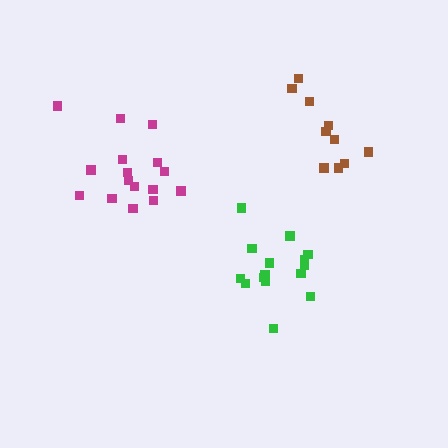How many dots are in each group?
Group 1: 16 dots, Group 2: 10 dots, Group 3: 15 dots (41 total).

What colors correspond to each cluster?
The clusters are colored: magenta, brown, green.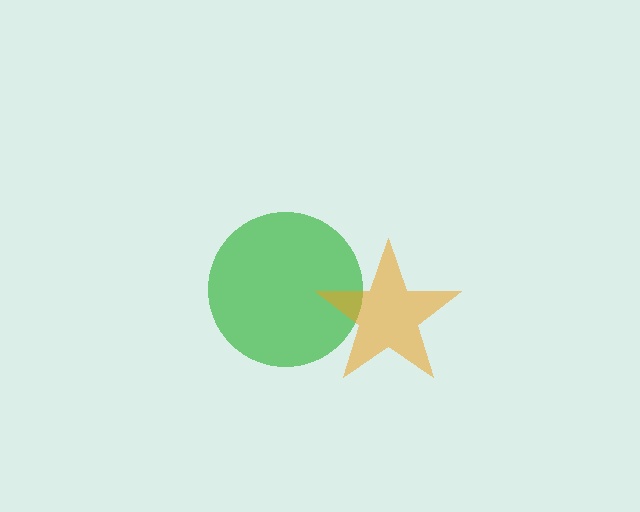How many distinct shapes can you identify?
There are 2 distinct shapes: a green circle, an orange star.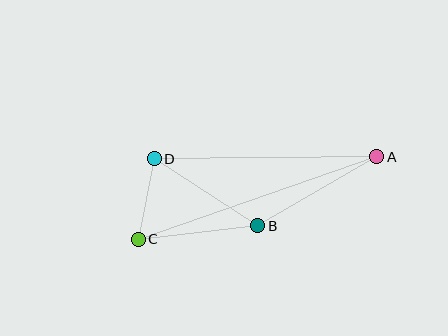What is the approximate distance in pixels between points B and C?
The distance between B and C is approximately 120 pixels.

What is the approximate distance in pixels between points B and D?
The distance between B and D is approximately 123 pixels.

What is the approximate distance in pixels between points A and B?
The distance between A and B is approximately 137 pixels.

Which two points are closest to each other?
Points C and D are closest to each other.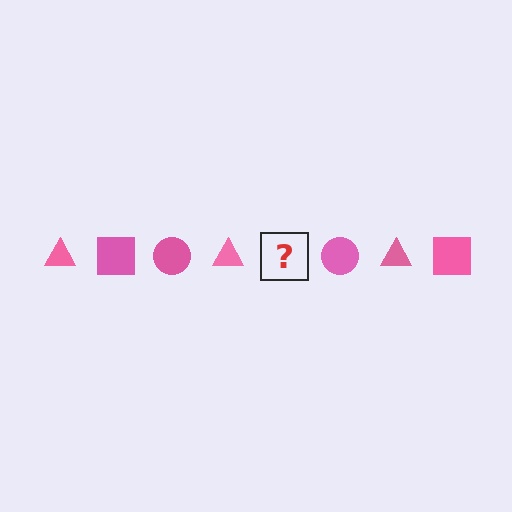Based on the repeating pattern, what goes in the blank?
The blank should be a pink square.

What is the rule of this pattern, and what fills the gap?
The rule is that the pattern cycles through triangle, square, circle shapes in pink. The gap should be filled with a pink square.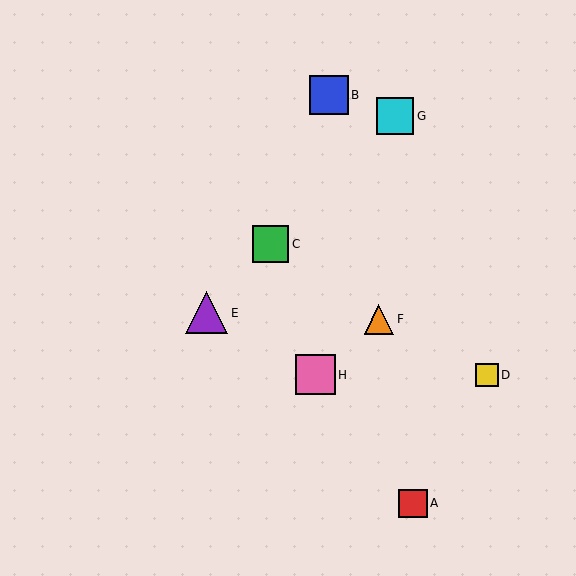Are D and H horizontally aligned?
Yes, both are at y≈375.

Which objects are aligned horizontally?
Objects D, H are aligned horizontally.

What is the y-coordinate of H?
Object H is at y≈375.